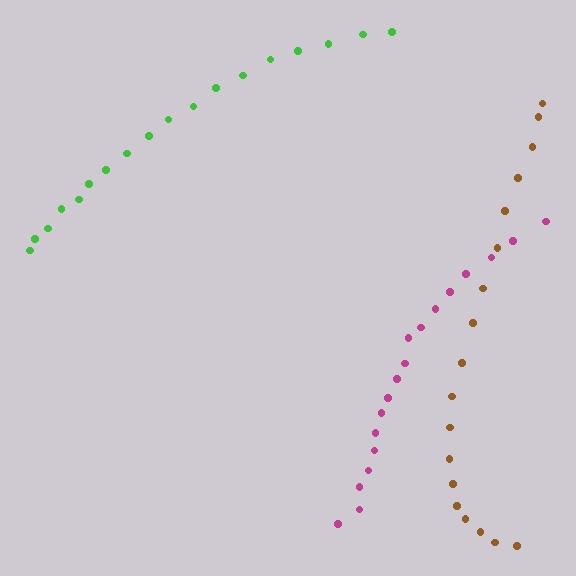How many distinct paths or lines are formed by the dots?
There are 3 distinct paths.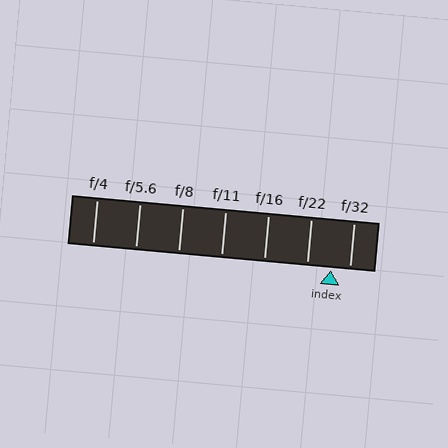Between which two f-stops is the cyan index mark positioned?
The index mark is between f/22 and f/32.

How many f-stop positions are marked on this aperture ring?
There are 7 f-stop positions marked.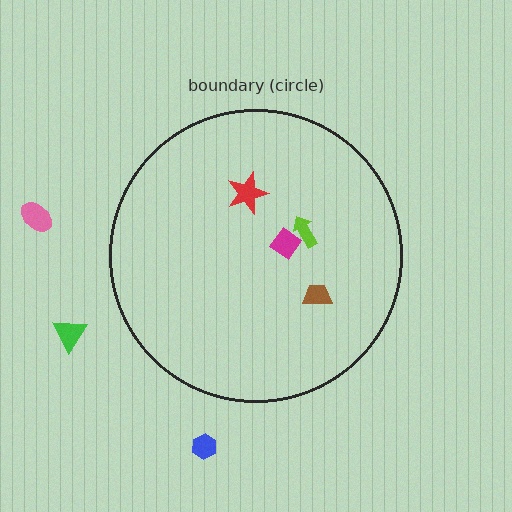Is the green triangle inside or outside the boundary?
Outside.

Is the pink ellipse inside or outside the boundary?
Outside.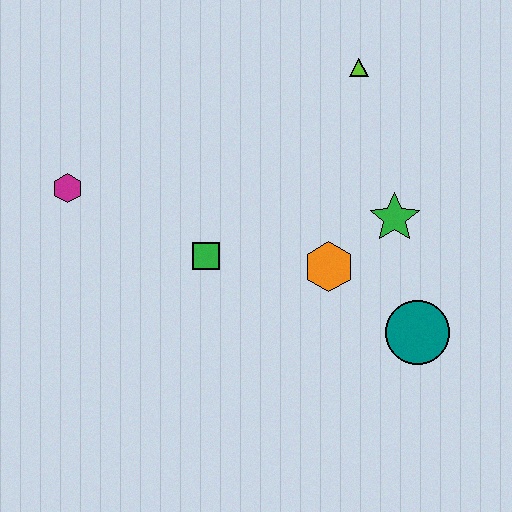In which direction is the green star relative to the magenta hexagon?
The green star is to the right of the magenta hexagon.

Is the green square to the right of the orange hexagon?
No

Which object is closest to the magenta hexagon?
The green square is closest to the magenta hexagon.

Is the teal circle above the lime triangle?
No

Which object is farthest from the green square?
The lime triangle is farthest from the green square.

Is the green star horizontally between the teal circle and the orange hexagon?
Yes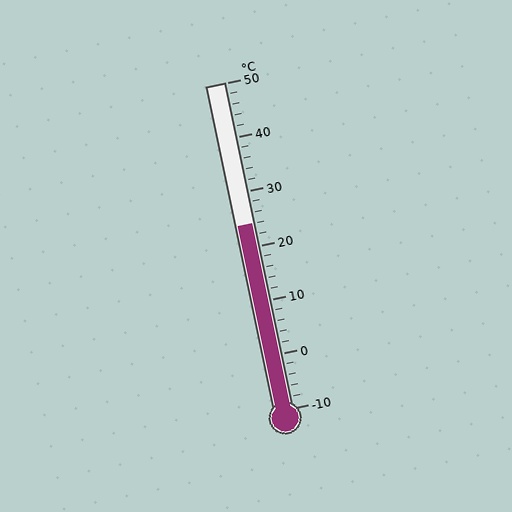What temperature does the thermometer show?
The thermometer shows approximately 24°C.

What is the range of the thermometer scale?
The thermometer scale ranges from -10°C to 50°C.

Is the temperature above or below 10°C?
The temperature is above 10°C.